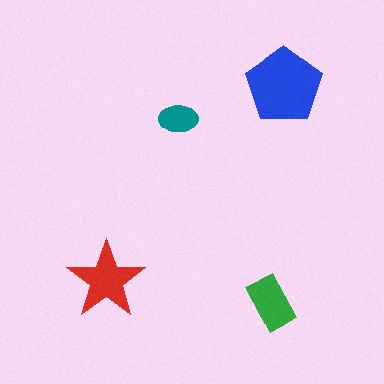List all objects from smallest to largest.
The teal ellipse, the green rectangle, the red star, the blue pentagon.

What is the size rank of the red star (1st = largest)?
2nd.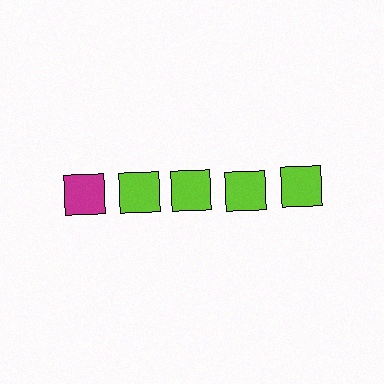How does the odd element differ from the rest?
It has a different color: magenta instead of lime.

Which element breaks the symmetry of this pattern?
The magenta square in the top row, leftmost column breaks the symmetry. All other shapes are lime squares.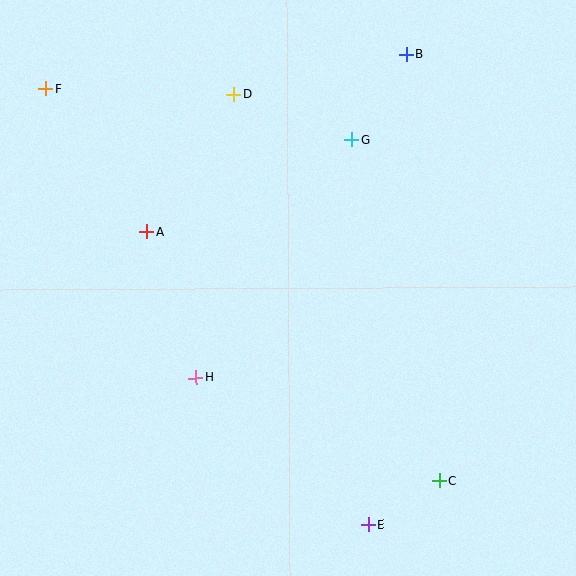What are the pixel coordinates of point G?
Point G is at (352, 140).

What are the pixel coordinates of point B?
Point B is at (406, 55).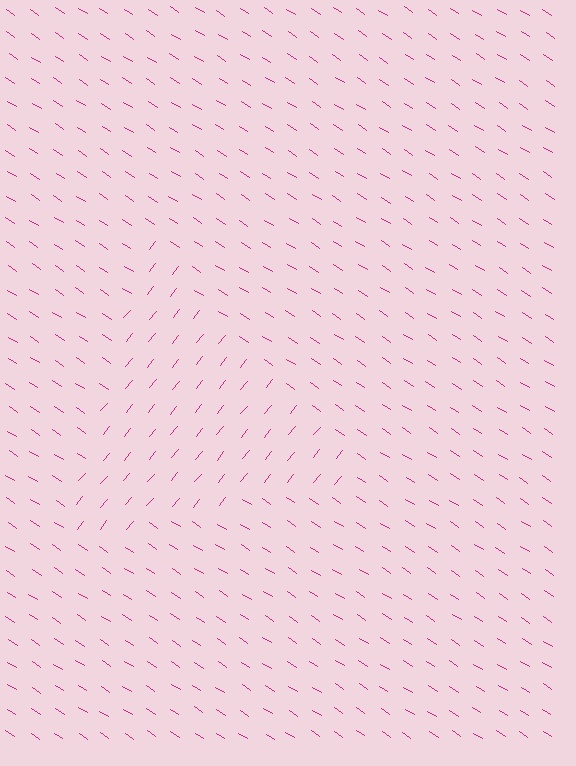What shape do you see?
I see a triangle.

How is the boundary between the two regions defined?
The boundary is defined purely by a change in line orientation (approximately 84 degrees difference). All lines are the same color and thickness.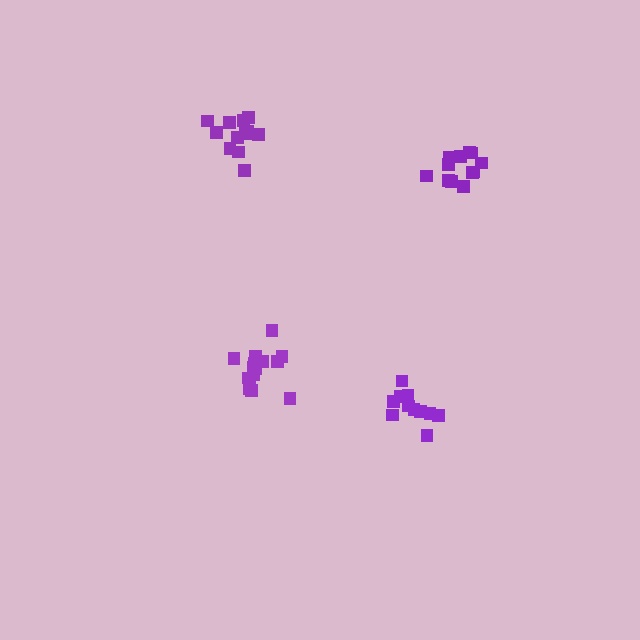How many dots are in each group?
Group 1: 11 dots, Group 2: 12 dots, Group 3: 16 dots, Group 4: 12 dots (51 total).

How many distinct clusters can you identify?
There are 4 distinct clusters.